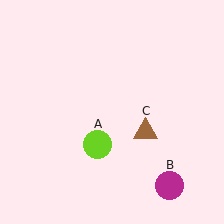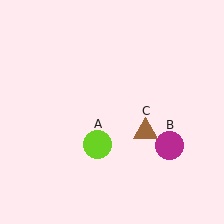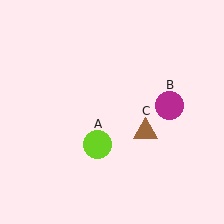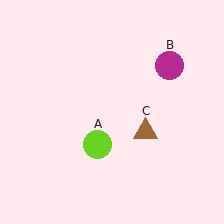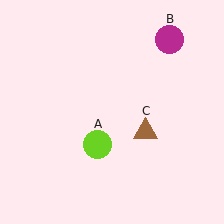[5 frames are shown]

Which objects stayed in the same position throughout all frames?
Lime circle (object A) and brown triangle (object C) remained stationary.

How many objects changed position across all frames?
1 object changed position: magenta circle (object B).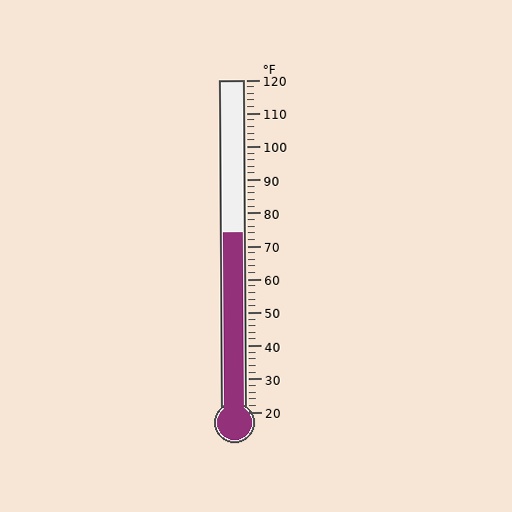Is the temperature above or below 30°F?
The temperature is above 30°F.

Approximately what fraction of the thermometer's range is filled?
The thermometer is filled to approximately 55% of its range.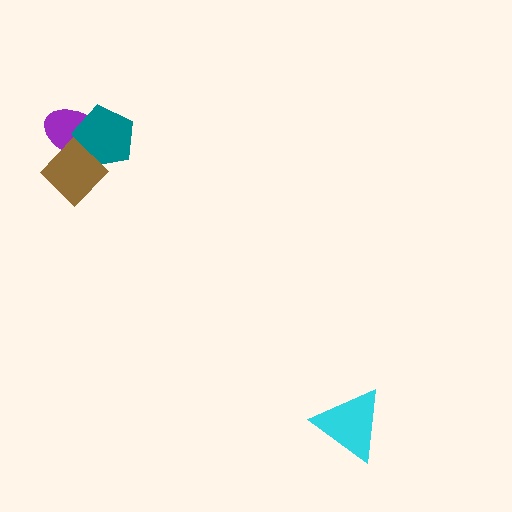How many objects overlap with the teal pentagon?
2 objects overlap with the teal pentagon.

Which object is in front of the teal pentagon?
The brown diamond is in front of the teal pentagon.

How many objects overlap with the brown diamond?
2 objects overlap with the brown diamond.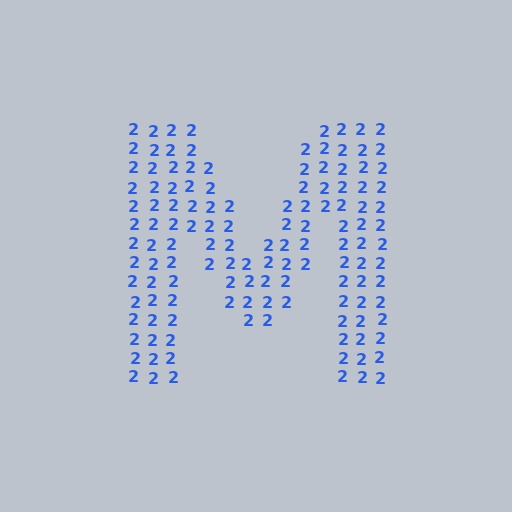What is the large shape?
The large shape is the letter M.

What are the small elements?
The small elements are digit 2's.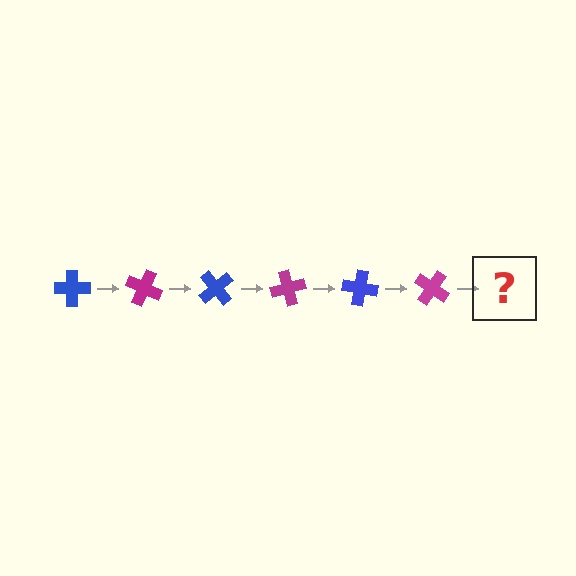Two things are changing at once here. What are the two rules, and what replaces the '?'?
The two rules are that it rotates 25 degrees each step and the color cycles through blue and magenta. The '?' should be a blue cross, rotated 150 degrees from the start.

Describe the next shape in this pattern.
It should be a blue cross, rotated 150 degrees from the start.